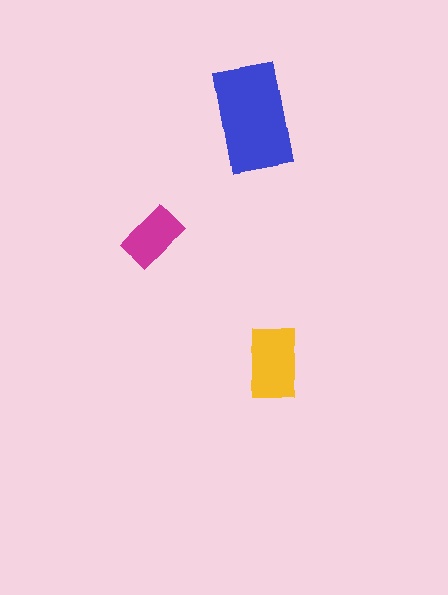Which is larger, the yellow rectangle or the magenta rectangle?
The yellow one.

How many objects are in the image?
There are 3 objects in the image.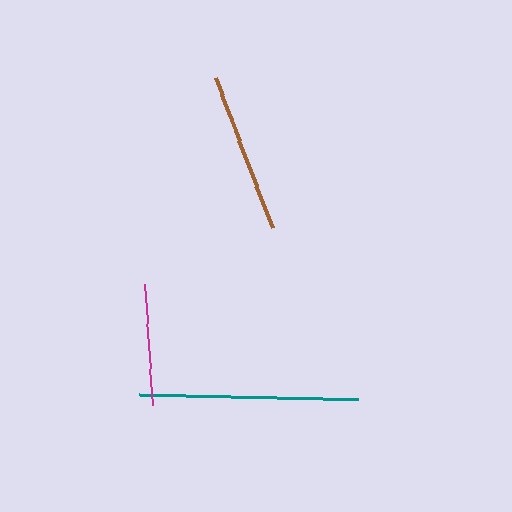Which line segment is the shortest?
The magenta line is the shortest at approximately 122 pixels.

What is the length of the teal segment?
The teal segment is approximately 219 pixels long.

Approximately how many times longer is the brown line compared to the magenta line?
The brown line is approximately 1.3 times the length of the magenta line.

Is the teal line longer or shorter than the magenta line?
The teal line is longer than the magenta line.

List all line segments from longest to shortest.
From longest to shortest: teal, brown, magenta.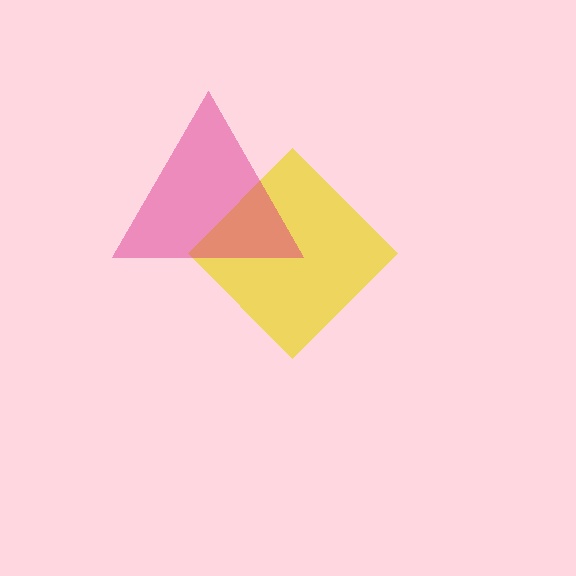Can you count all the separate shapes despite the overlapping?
Yes, there are 2 separate shapes.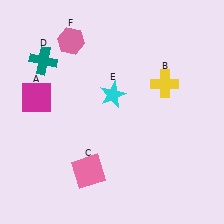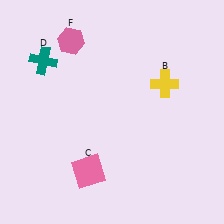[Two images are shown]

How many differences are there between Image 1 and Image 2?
There are 2 differences between the two images.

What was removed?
The cyan star (E), the magenta square (A) were removed in Image 2.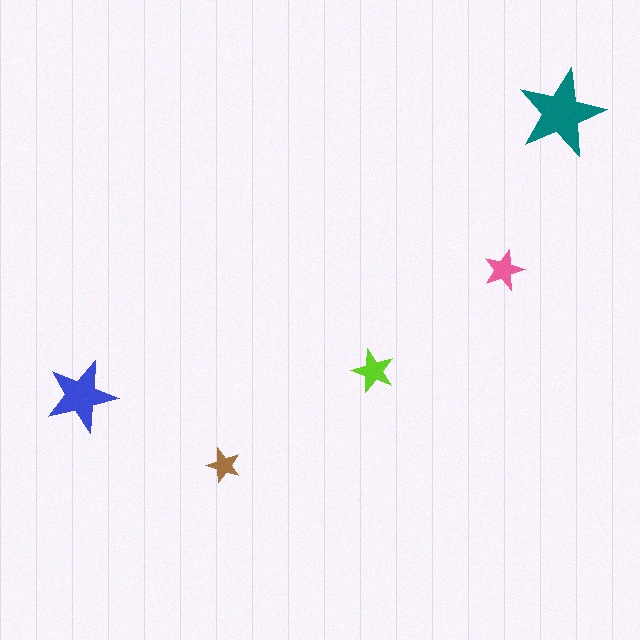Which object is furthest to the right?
The teal star is rightmost.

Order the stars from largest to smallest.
the teal one, the blue one, the lime one, the pink one, the brown one.